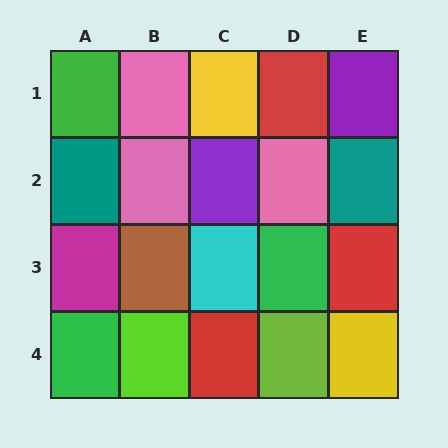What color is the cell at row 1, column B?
Pink.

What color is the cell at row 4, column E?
Yellow.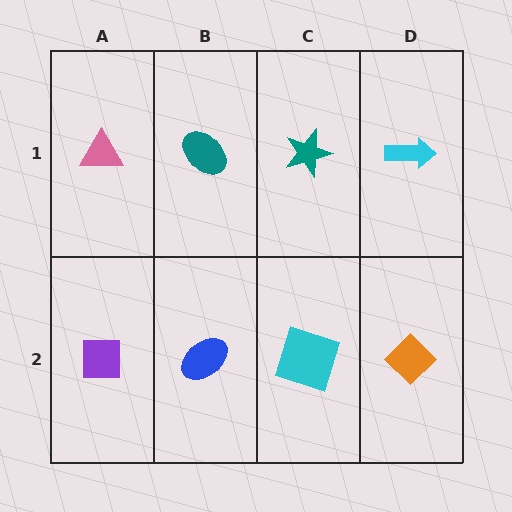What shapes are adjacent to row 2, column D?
A cyan arrow (row 1, column D), a cyan square (row 2, column C).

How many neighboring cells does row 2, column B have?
3.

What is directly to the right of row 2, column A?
A blue ellipse.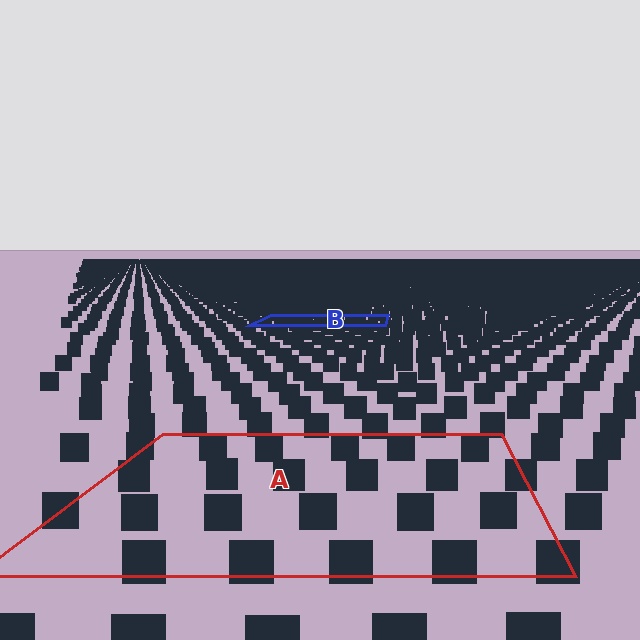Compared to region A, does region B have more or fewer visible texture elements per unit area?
Region B has more texture elements per unit area — they are packed more densely because it is farther away.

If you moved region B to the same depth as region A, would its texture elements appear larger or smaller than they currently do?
They would appear larger. At a closer depth, the same texture elements are projected at a bigger on-screen size.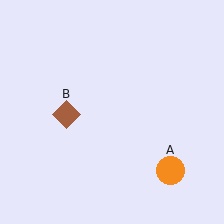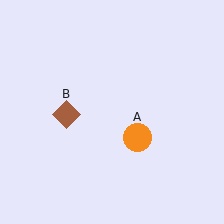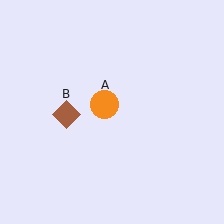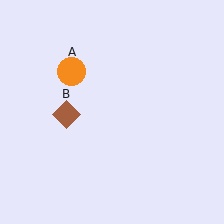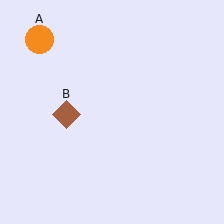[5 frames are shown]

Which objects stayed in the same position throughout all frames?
Brown diamond (object B) remained stationary.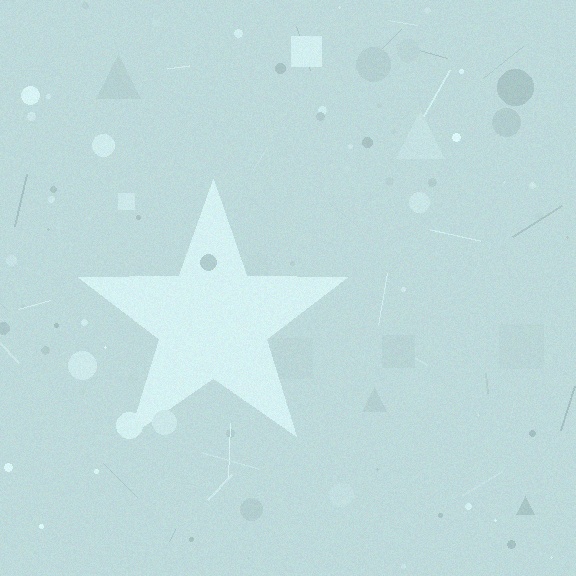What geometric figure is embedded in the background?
A star is embedded in the background.